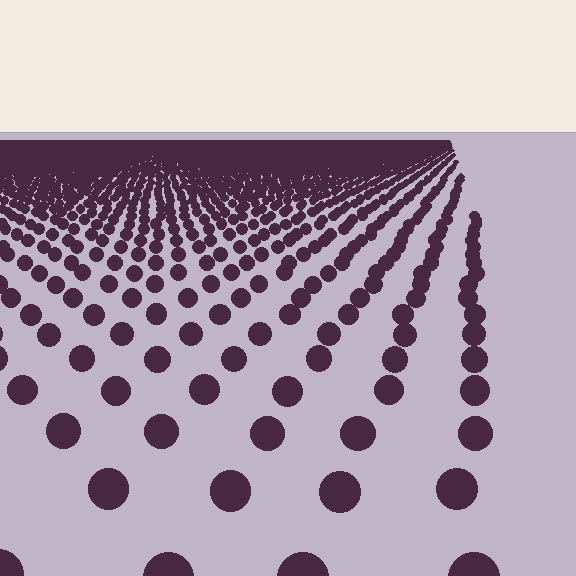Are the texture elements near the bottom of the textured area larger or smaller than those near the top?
Larger. Near the bottom, elements are closer to the viewer and appear at a bigger on-screen size.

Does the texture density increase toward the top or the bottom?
Density increases toward the top.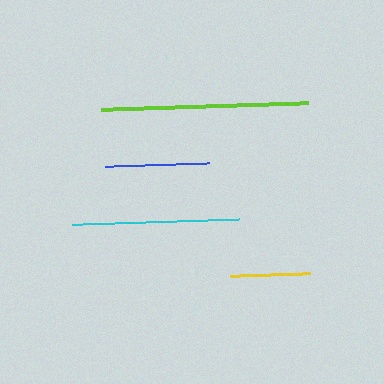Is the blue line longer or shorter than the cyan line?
The cyan line is longer than the blue line.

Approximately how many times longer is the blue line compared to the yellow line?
The blue line is approximately 1.3 times the length of the yellow line.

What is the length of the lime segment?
The lime segment is approximately 208 pixels long.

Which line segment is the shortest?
The yellow line is the shortest at approximately 80 pixels.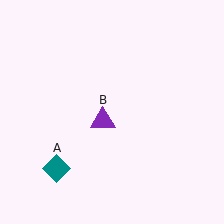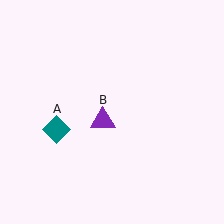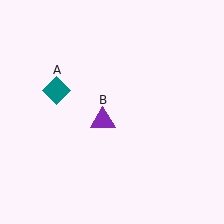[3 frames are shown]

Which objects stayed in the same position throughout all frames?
Purple triangle (object B) remained stationary.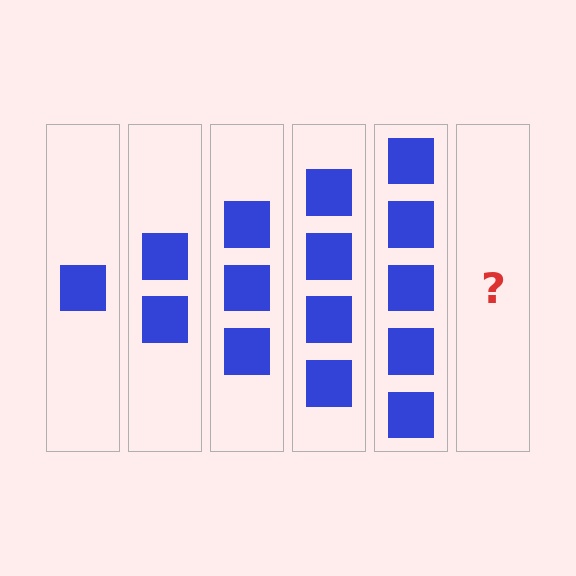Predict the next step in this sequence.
The next step is 6 squares.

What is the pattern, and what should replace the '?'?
The pattern is that each step adds one more square. The '?' should be 6 squares.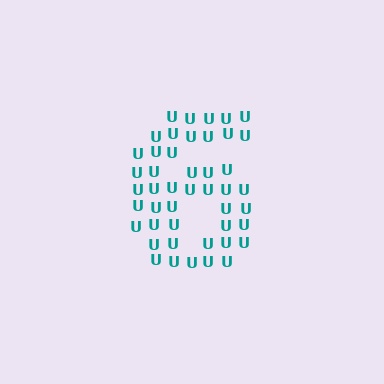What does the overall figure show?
The overall figure shows the digit 6.